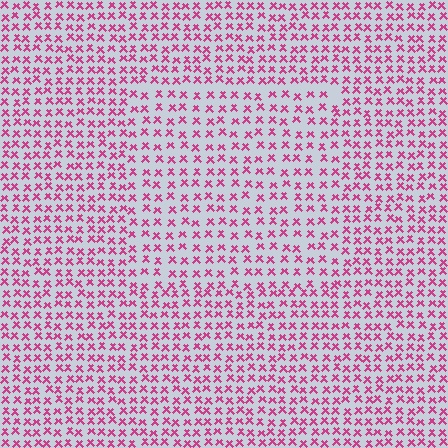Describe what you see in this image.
The image contains small magenta elements arranged at two different densities. A rectangle-shaped region is visible where the elements are less densely packed than the surrounding area.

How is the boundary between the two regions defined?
The boundary is defined by a change in element density (approximately 1.4x ratio). All elements are the same color, size, and shape.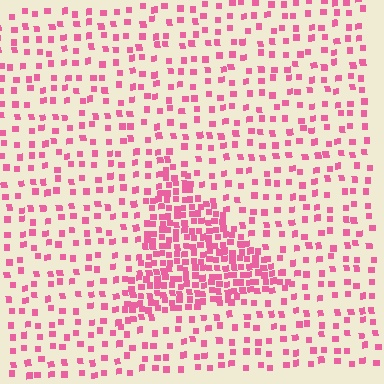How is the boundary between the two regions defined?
The boundary is defined by a change in element density (approximately 2.7x ratio). All elements are the same color, size, and shape.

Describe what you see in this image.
The image contains small pink elements arranged at two different densities. A triangle-shaped region is visible where the elements are more densely packed than the surrounding area.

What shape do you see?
I see a triangle.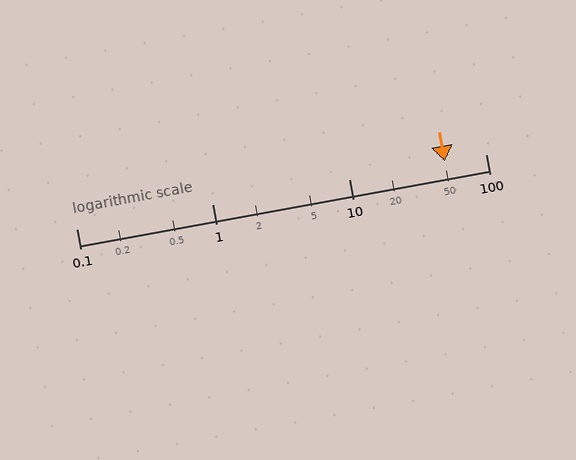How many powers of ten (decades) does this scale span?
The scale spans 3 decades, from 0.1 to 100.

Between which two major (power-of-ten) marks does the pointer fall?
The pointer is between 10 and 100.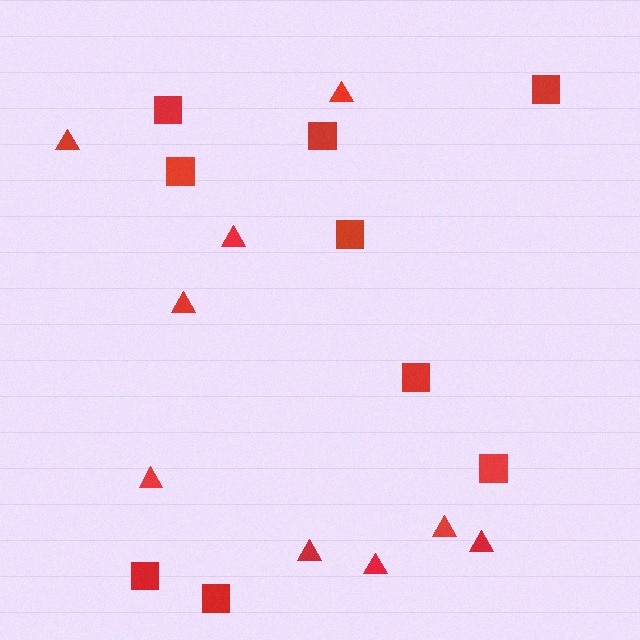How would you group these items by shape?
There are 2 groups: one group of triangles (9) and one group of squares (9).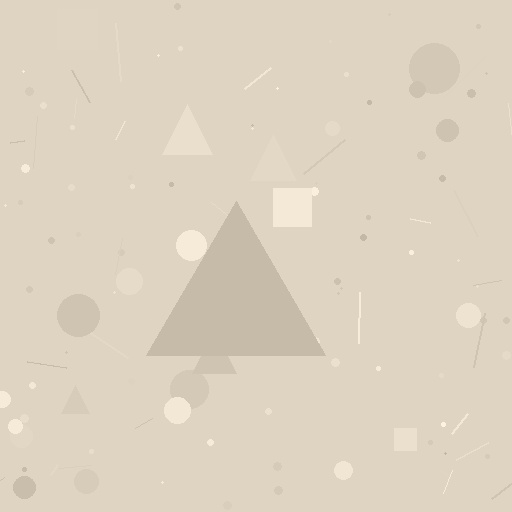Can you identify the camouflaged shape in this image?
The camouflaged shape is a triangle.